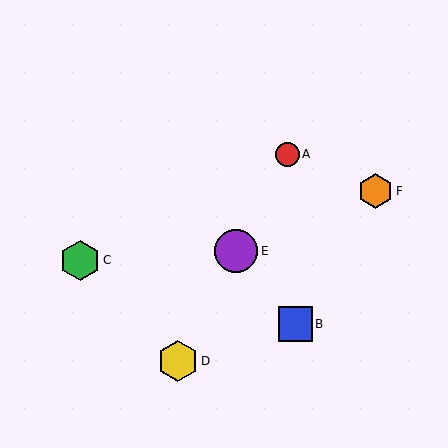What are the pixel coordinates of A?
Object A is at (287, 154).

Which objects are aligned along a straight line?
Objects A, D, E are aligned along a straight line.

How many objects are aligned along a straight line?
3 objects (A, D, E) are aligned along a straight line.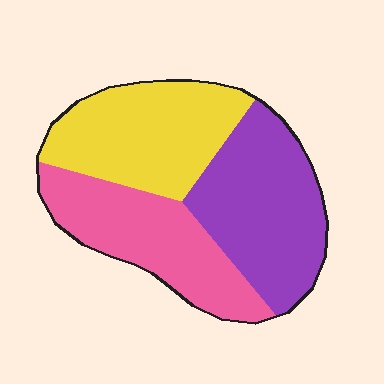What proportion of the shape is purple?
Purple takes up about three eighths (3/8) of the shape.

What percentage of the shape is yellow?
Yellow takes up about one third (1/3) of the shape.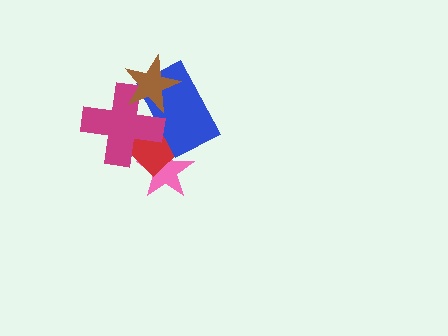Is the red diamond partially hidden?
Yes, it is partially covered by another shape.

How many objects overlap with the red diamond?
3 objects overlap with the red diamond.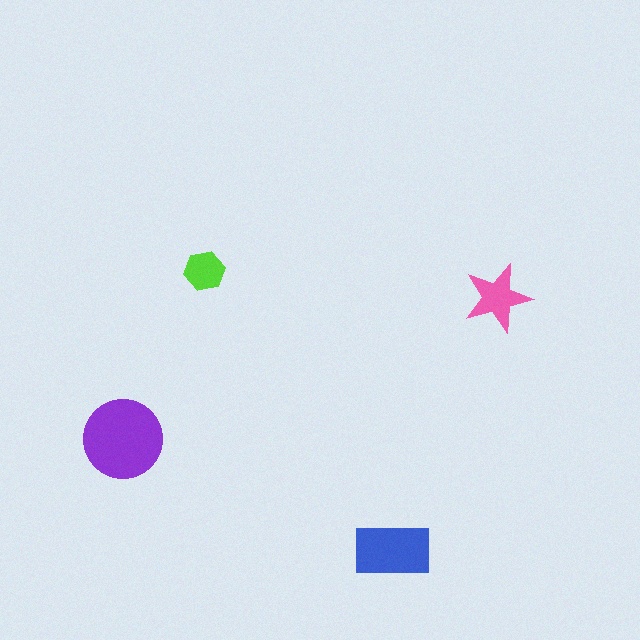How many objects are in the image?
There are 4 objects in the image.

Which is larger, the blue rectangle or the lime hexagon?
The blue rectangle.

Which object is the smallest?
The lime hexagon.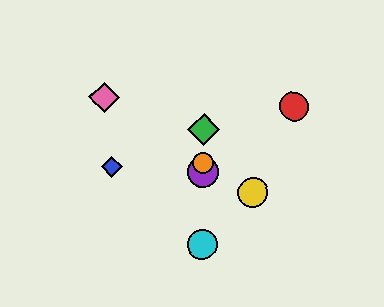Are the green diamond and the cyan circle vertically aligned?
Yes, both are at x≈204.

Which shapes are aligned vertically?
The green diamond, the purple circle, the orange circle, the cyan circle are aligned vertically.